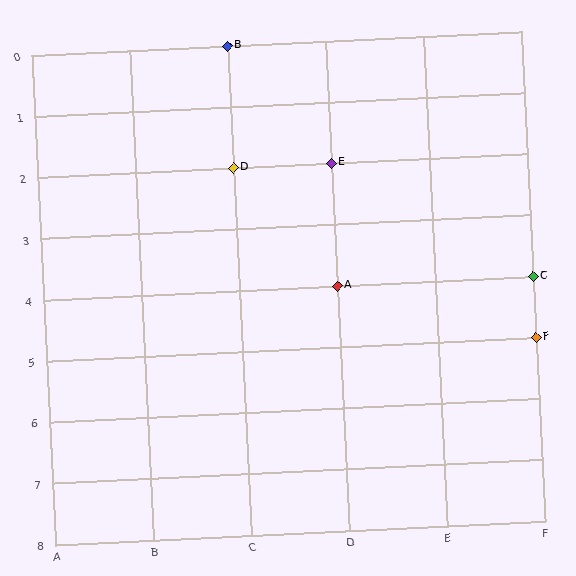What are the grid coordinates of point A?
Point A is at grid coordinates (D, 4).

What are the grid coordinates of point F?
Point F is at grid coordinates (F, 5).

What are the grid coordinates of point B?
Point B is at grid coordinates (C, 0).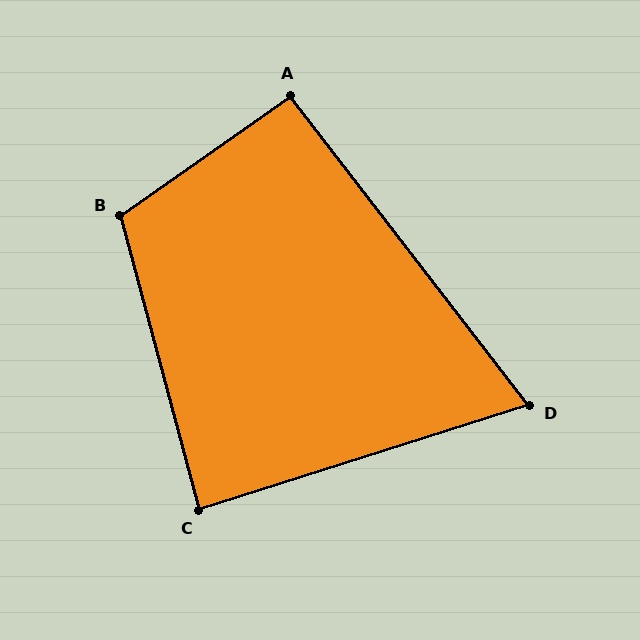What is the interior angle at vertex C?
Approximately 87 degrees (approximately right).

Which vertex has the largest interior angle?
B, at approximately 110 degrees.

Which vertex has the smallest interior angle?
D, at approximately 70 degrees.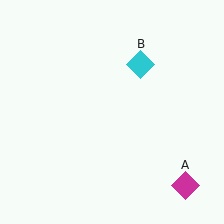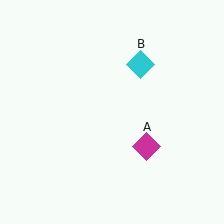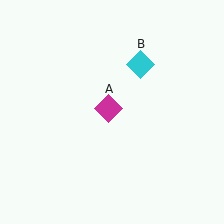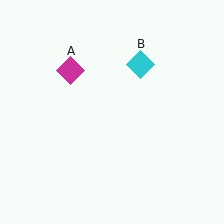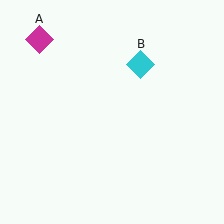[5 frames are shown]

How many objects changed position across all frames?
1 object changed position: magenta diamond (object A).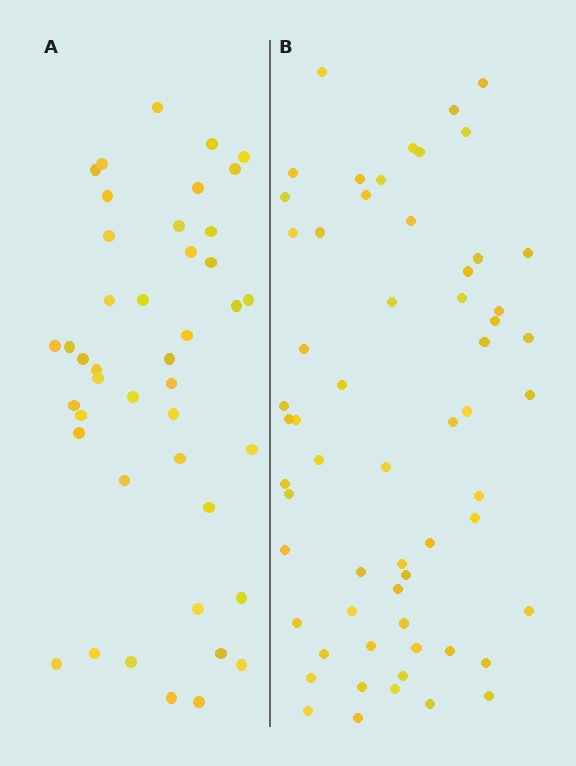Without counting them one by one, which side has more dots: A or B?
Region B (the right region) has more dots.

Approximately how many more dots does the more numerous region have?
Region B has approximately 15 more dots than region A.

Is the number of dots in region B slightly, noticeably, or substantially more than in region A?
Region B has noticeably more, but not dramatically so. The ratio is roughly 1.4 to 1.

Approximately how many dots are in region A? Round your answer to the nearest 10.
About 40 dots. (The exact count is 43, which rounds to 40.)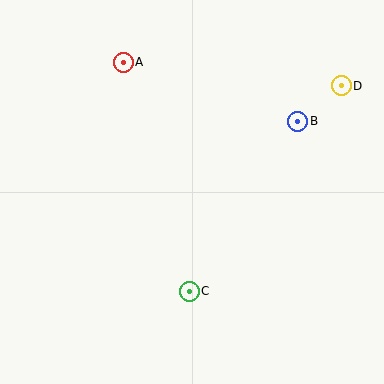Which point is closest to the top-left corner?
Point A is closest to the top-left corner.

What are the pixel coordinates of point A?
Point A is at (123, 62).